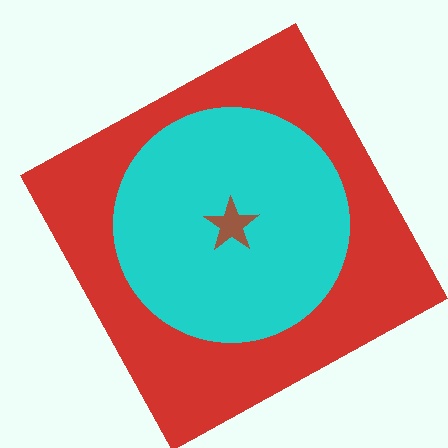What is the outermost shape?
The red square.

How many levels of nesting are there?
3.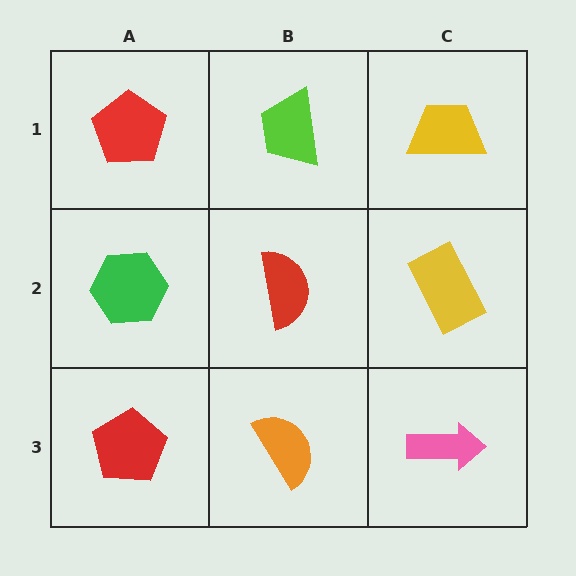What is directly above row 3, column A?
A green hexagon.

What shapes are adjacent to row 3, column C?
A yellow rectangle (row 2, column C), an orange semicircle (row 3, column B).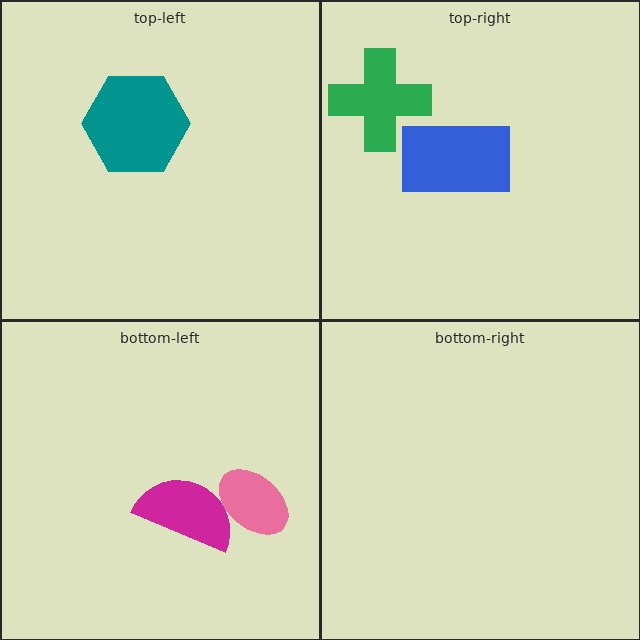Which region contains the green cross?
The top-right region.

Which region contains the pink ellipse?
The bottom-left region.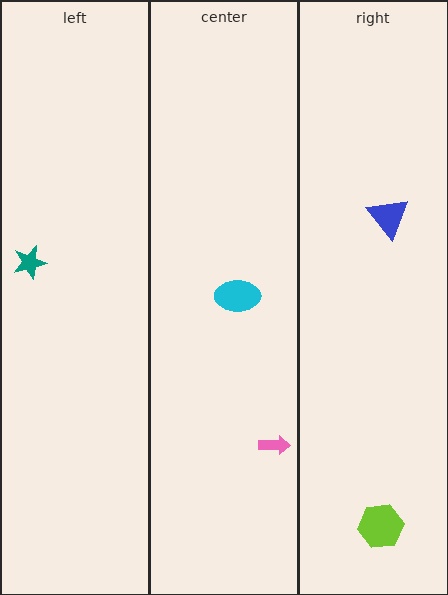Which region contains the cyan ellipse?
The center region.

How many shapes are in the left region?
1.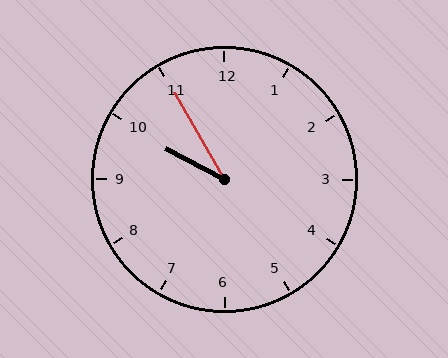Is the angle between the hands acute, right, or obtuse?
It is acute.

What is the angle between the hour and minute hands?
Approximately 32 degrees.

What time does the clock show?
9:55.